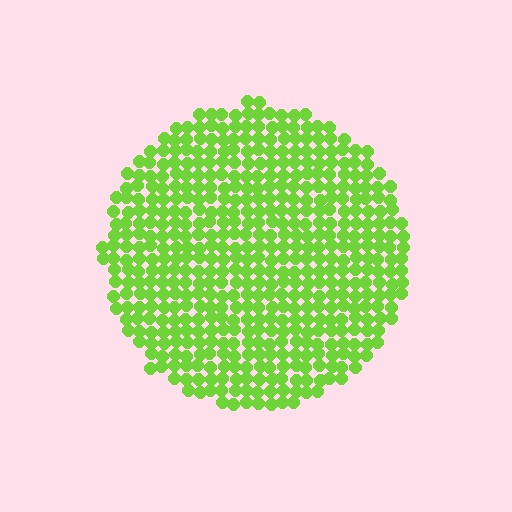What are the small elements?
The small elements are circles.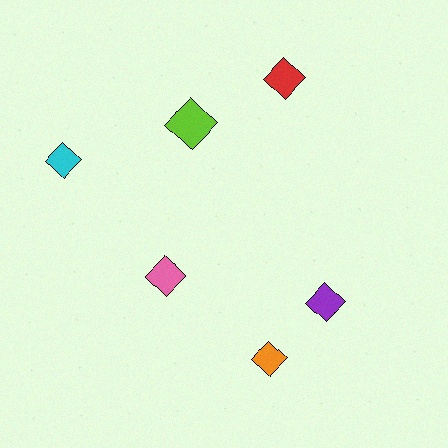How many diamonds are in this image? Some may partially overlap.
There are 6 diamonds.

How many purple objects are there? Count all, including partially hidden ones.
There is 1 purple object.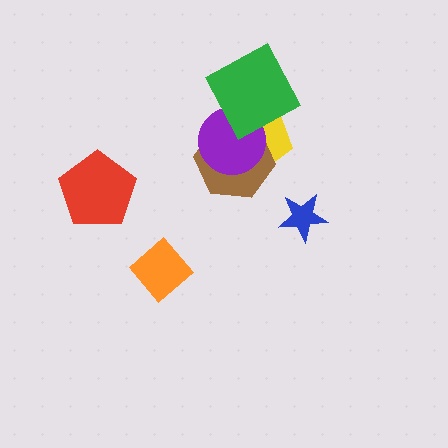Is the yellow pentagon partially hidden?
Yes, it is partially covered by another shape.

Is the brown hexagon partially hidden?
Yes, it is partially covered by another shape.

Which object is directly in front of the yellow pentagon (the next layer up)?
The brown hexagon is directly in front of the yellow pentagon.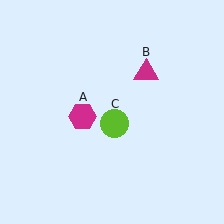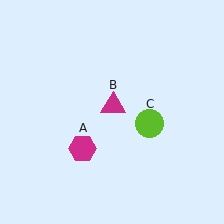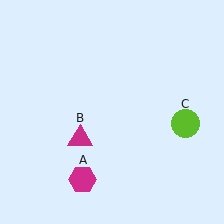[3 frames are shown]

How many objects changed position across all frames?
3 objects changed position: magenta hexagon (object A), magenta triangle (object B), lime circle (object C).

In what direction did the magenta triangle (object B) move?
The magenta triangle (object B) moved down and to the left.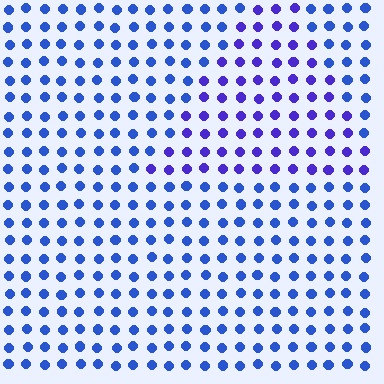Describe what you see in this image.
The image is filled with small blue elements in a uniform arrangement. A triangle-shaped region is visible where the elements are tinted to a slightly different hue, forming a subtle color boundary.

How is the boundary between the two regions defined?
The boundary is defined purely by a slight shift in hue (about 28 degrees). Spacing, size, and orientation are identical on both sides.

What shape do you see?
I see a triangle.